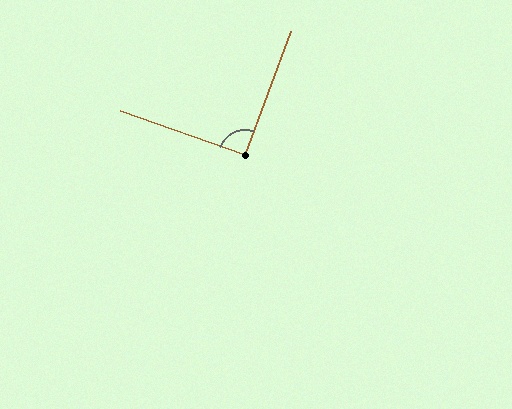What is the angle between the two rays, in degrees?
Approximately 91 degrees.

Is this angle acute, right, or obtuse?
It is approximately a right angle.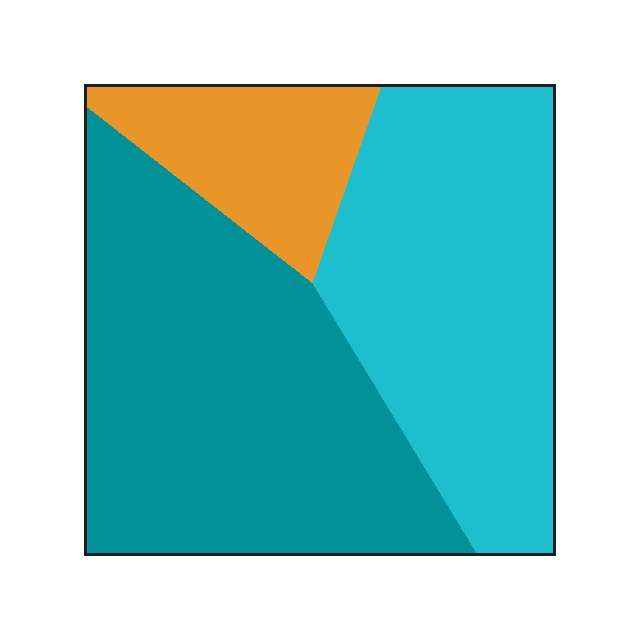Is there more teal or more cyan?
Teal.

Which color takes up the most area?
Teal, at roughly 45%.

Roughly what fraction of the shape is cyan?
Cyan covers around 40% of the shape.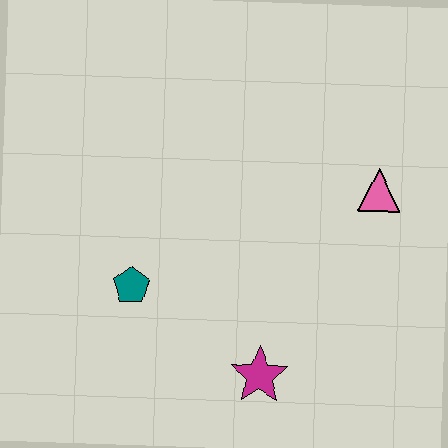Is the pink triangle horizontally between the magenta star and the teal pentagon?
No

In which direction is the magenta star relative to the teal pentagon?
The magenta star is to the right of the teal pentagon.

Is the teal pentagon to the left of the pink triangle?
Yes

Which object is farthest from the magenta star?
The pink triangle is farthest from the magenta star.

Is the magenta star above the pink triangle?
No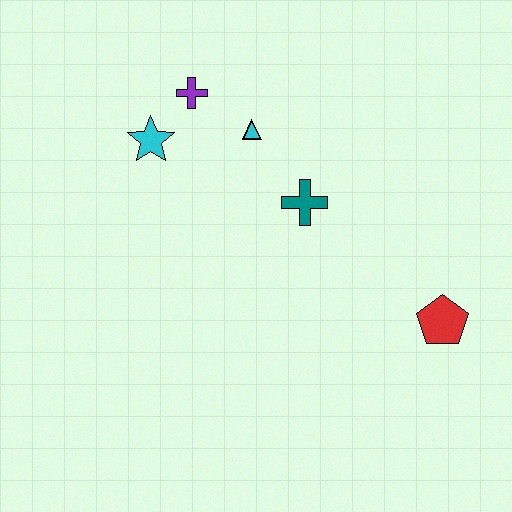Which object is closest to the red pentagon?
The teal cross is closest to the red pentagon.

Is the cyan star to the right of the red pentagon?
No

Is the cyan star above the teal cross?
Yes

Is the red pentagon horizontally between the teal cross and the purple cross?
No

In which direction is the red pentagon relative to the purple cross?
The red pentagon is to the right of the purple cross.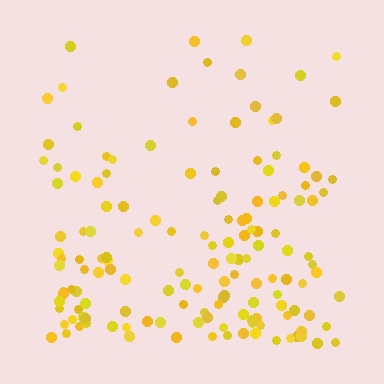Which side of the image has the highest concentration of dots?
The bottom.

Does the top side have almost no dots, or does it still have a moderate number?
Still a moderate number, just noticeably fewer than the bottom.